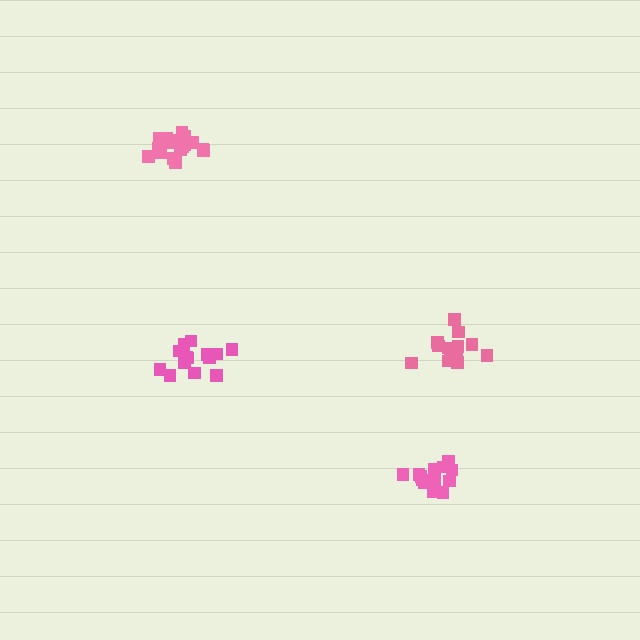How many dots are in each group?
Group 1: 13 dots, Group 2: 17 dots, Group 3: 13 dots, Group 4: 16 dots (59 total).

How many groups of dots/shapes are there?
There are 4 groups.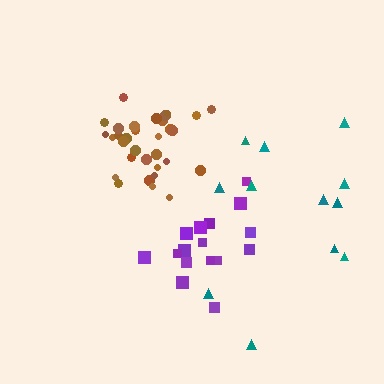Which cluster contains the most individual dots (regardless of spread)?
Brown (32).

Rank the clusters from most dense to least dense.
brown, purple, teal.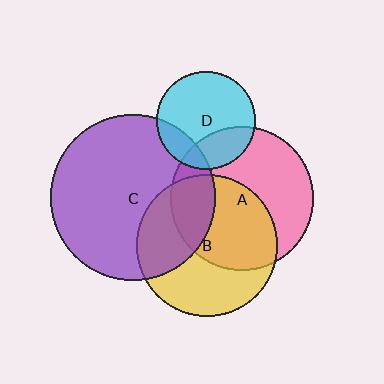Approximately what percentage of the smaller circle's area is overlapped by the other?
Approximately 20%.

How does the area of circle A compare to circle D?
Approximately 2.1 times.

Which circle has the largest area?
Circle C (purple).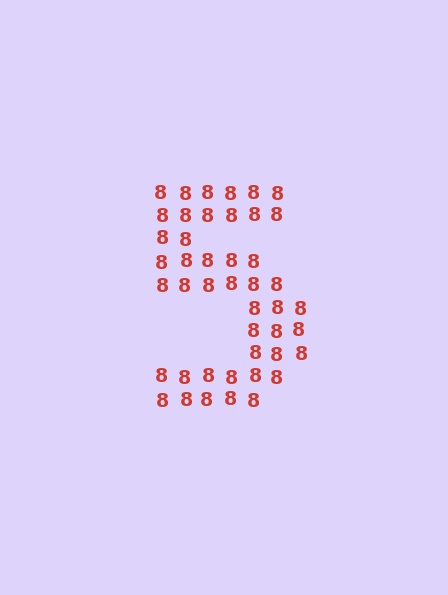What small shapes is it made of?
It is made of small digit 8's.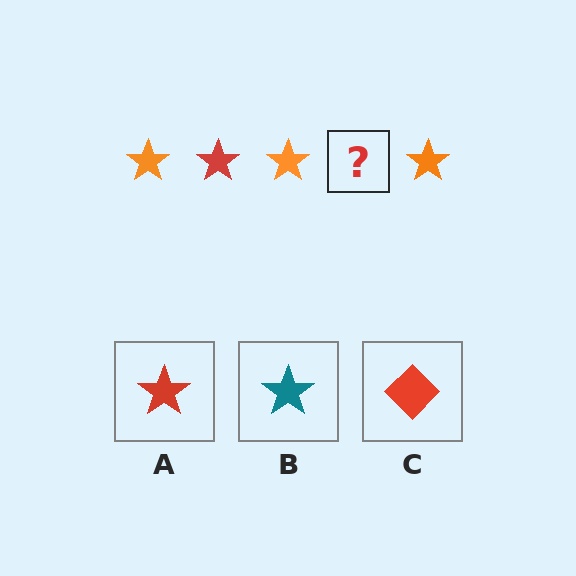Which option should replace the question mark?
Option A.